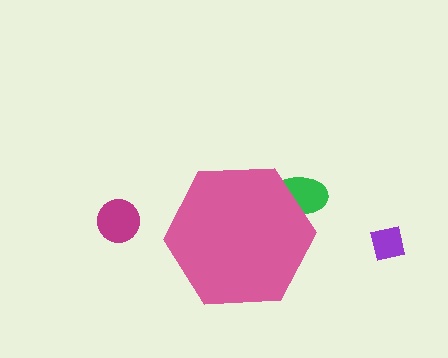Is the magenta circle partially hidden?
No, the magenta circle is fully visible.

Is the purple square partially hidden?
No, the purple square is fully visible.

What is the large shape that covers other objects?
A pink hexagon.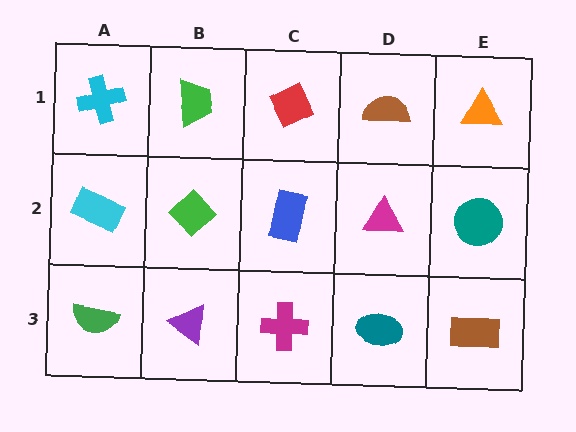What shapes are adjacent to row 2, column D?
A brown semicircle (row 1, column D), a teal ellipse (row 3, column D), a blue rectangle (row 2, column C), a teal circle (row 2, column E).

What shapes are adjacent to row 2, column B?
A green trapezoid (row 1, column B), a purple triangle (row 3, column B), a cyan rectangle (row 2, column A), a blue rectangle (row 2, column C).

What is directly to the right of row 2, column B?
A blue rectangle.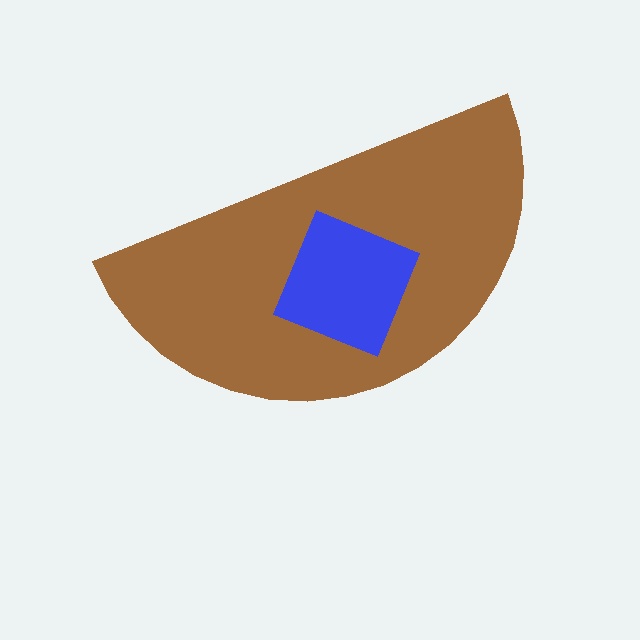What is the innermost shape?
The blue square.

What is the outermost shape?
The brown semicircle.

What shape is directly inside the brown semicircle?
The blue square.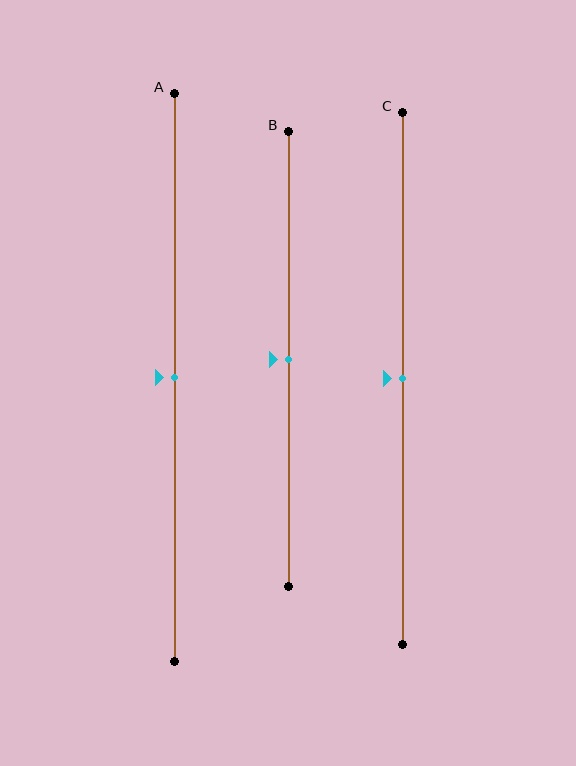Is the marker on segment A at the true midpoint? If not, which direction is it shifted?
Yes, the marker on segment A is at the true midpoint.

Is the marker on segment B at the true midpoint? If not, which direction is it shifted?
Yes, the marker on segment B is at the true midpoint.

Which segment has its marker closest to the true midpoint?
Segment A has its marker closest to the true midpoint.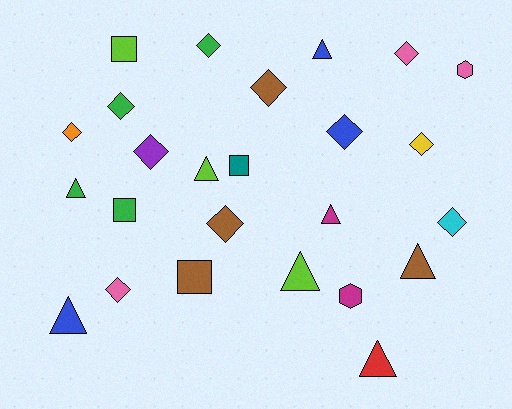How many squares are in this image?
There are 4 squares.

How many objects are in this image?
There are 25 objects.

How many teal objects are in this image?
There is 1 teal object.